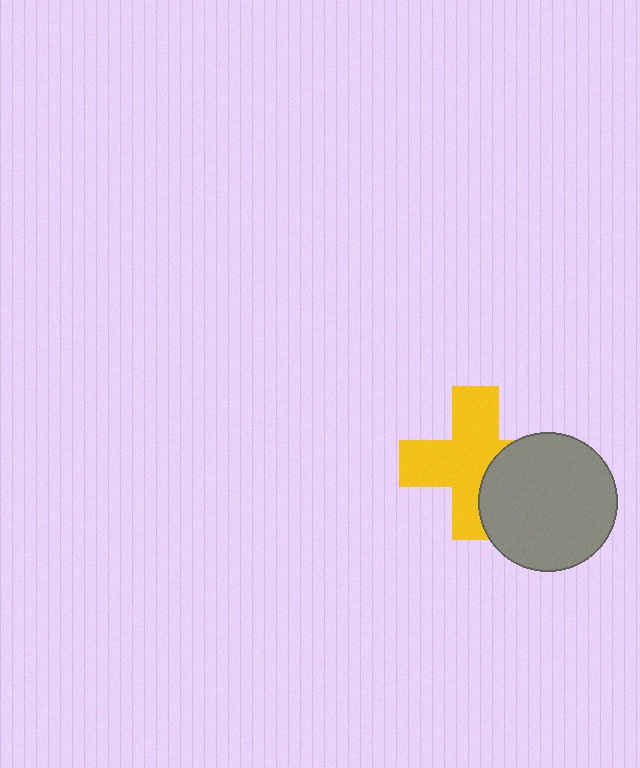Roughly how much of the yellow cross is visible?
Most of it is visible (roughly 69%).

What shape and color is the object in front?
The object in front is a gray circle.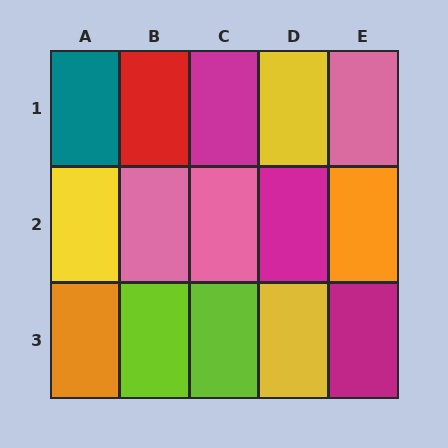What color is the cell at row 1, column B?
Red.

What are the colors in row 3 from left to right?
Orange, lime, lime, yellow, magenta.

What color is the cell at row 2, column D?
Magenta.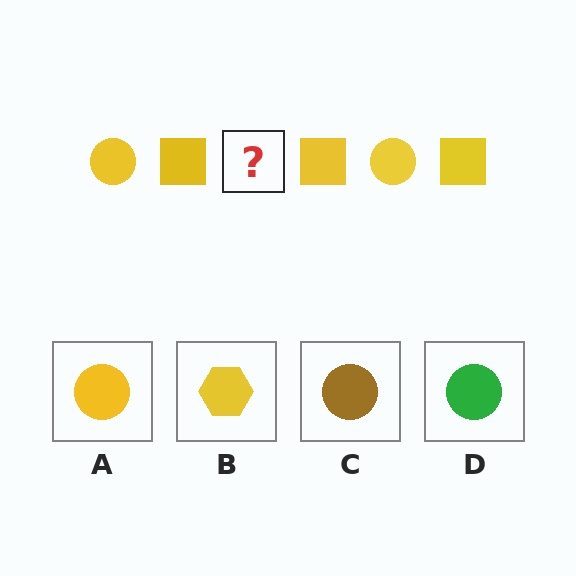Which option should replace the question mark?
Option A.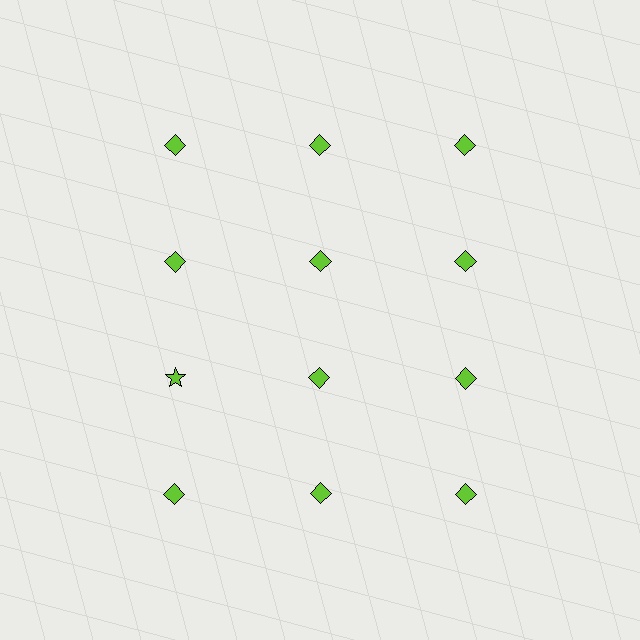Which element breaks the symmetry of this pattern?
The lime star in the third row, leftmost column breaks the symmetry. All other shapes are lime diamonds.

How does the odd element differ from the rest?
It has a different shape: star instead of diamond.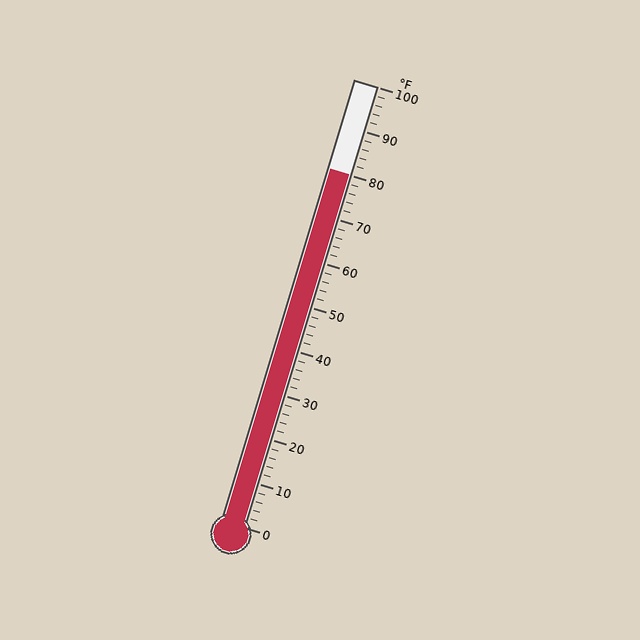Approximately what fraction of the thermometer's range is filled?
The thermometer is filled to approximately 80% of its range.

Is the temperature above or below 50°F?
The temperature is above 50°F.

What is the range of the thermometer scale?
The thermometer scale ranges from 0°F to 100°F.